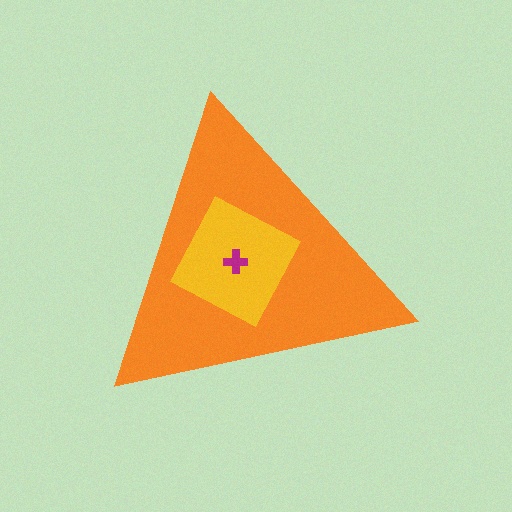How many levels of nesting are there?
3.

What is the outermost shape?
The orange triangle.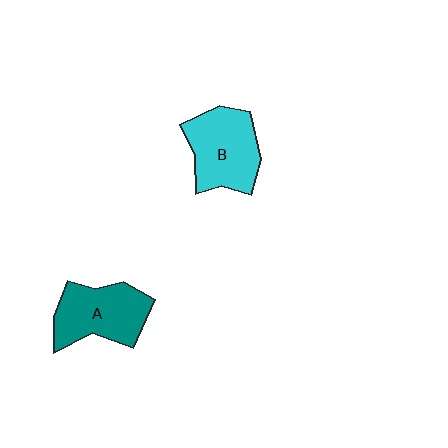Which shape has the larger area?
Shape B (cyan).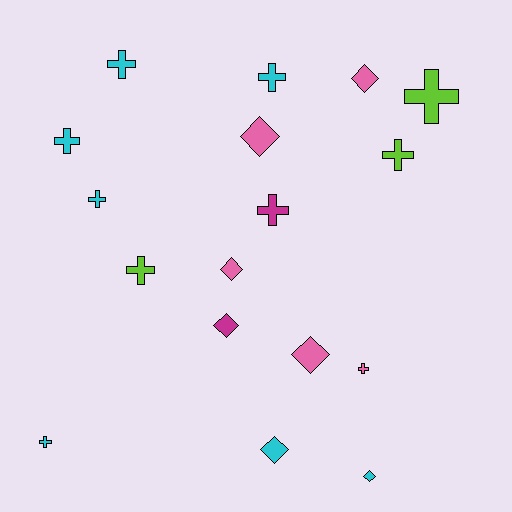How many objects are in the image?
There are 17 objects.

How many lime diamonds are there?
There are no lime diamonds.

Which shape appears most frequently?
Cross, with 10 objects.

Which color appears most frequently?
Cyan, with 7 objects.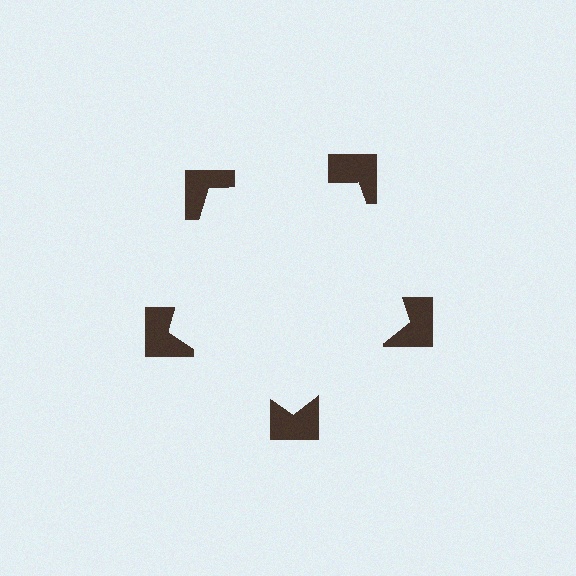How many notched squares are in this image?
There are 5 — one at each vertex of the illusory pentagon.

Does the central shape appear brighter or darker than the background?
It typically appears slightly brighter than the background, even though no actual brightness change is drawn.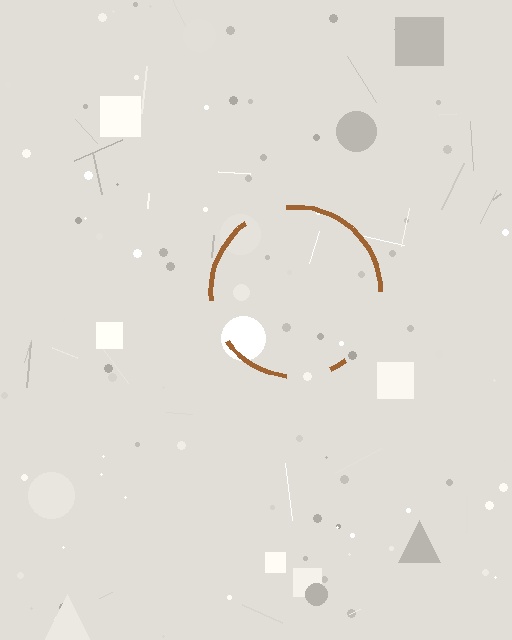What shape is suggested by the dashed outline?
The dashed outline suggests a circle.